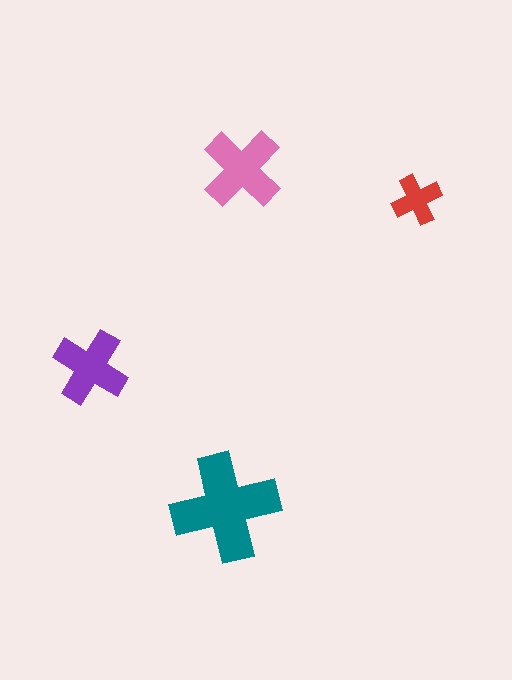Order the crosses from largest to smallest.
the teal one, the pink one, the purple one, the red one.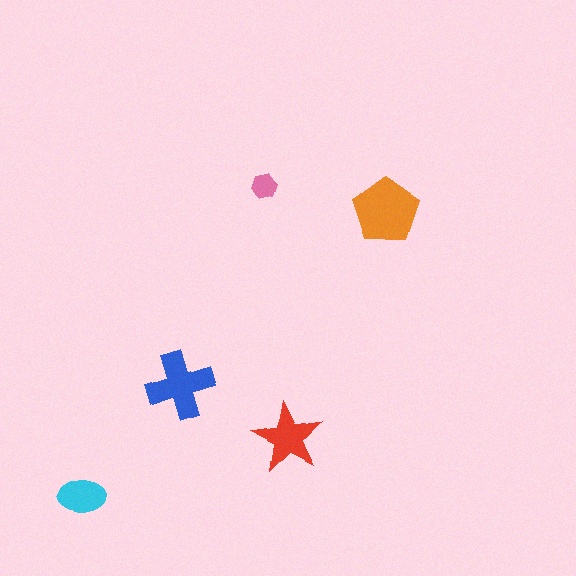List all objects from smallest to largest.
The pink hexagon, the cyan ellipse, the red star, the blue cross, the orange pentagon.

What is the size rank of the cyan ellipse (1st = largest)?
4th.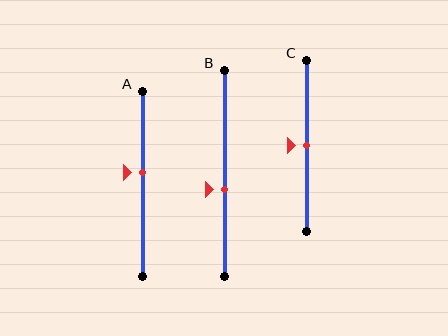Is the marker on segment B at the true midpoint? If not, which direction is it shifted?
No, the marker on segment B is shifted downward by about 8% of the segment length.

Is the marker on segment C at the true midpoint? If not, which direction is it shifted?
Yes, the marker on segment C is at the true midpoint.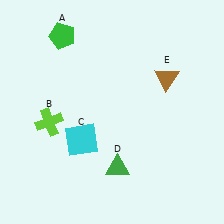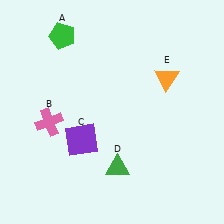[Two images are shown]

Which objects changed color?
B changed from lime to pink. C changed from cyan to purple. E changed from brown to orange.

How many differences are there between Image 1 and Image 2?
There are 3 differences between the two images.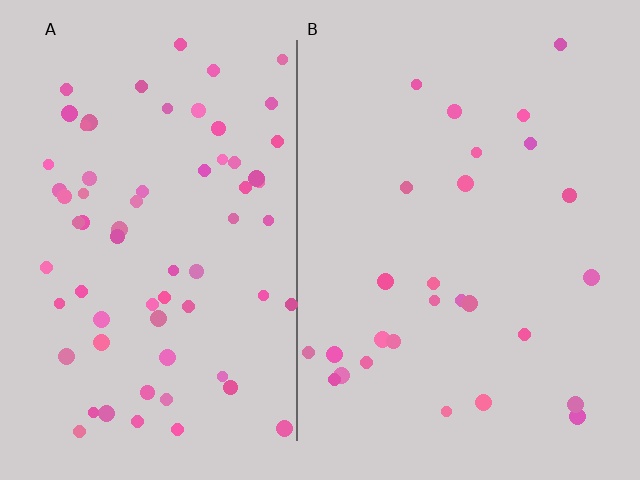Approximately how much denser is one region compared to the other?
Approximately 2.5× — region A over region B.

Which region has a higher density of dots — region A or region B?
A (the left).